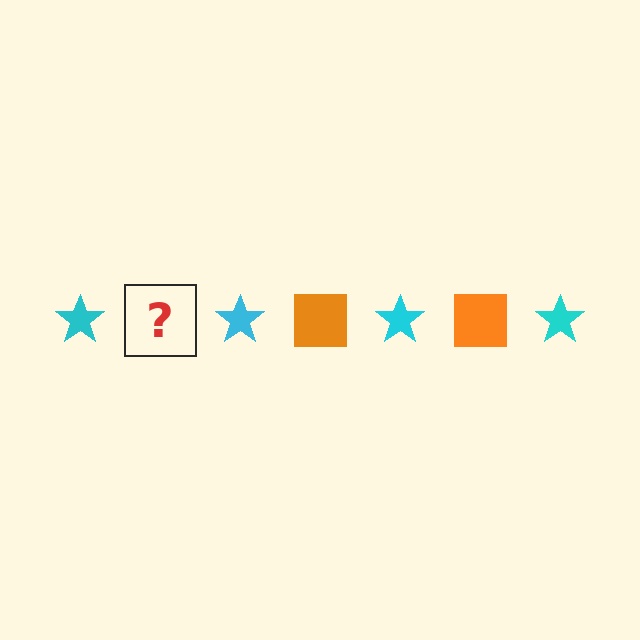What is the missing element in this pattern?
The missing element is an orange square.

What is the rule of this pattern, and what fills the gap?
The rule is that the pattern alternates between cyan star and orange square. The gap should be filled with an orange square.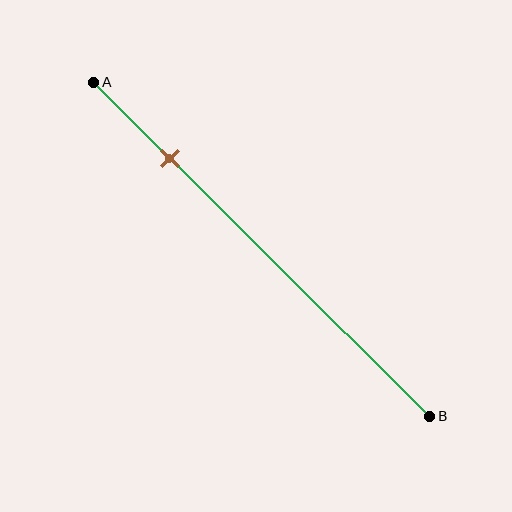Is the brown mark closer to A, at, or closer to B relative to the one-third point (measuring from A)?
The brown mark is closer to point A than the one-third point of segment AB.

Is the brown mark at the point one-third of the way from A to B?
No, the mark is at about 25% from A, not at the 33% one-third point.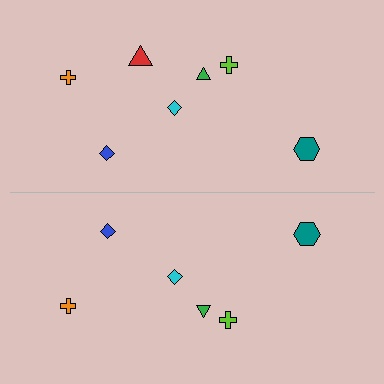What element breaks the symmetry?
A red triangle is missing from the bottom side.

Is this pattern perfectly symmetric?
No, the pattern is not perfectly symmetric. A red triangle is missing from the bottom side.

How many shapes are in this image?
There are 13 shapes in this image.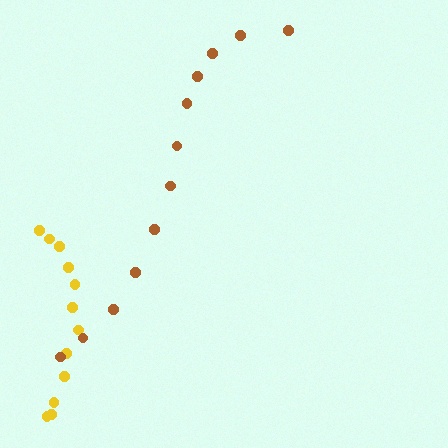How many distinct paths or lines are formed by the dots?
There are 2 distinct paths.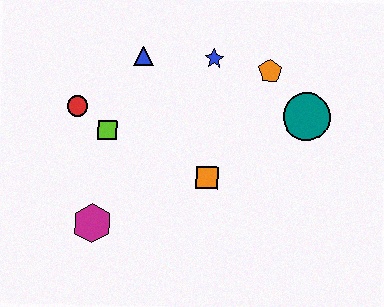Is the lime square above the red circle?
No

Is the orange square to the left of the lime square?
No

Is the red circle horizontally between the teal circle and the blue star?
No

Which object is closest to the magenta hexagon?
The lime square is closest to the magenta hexagon.